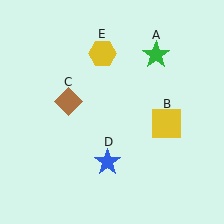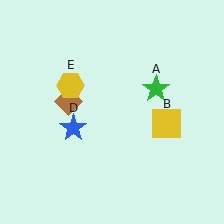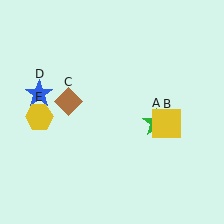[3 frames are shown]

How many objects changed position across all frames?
3 objects changed position: green star (object A), blue star (object D), yellow hexagon (object E).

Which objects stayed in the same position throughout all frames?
Yellow square (object B) and brown diamond (object C) remained stationary.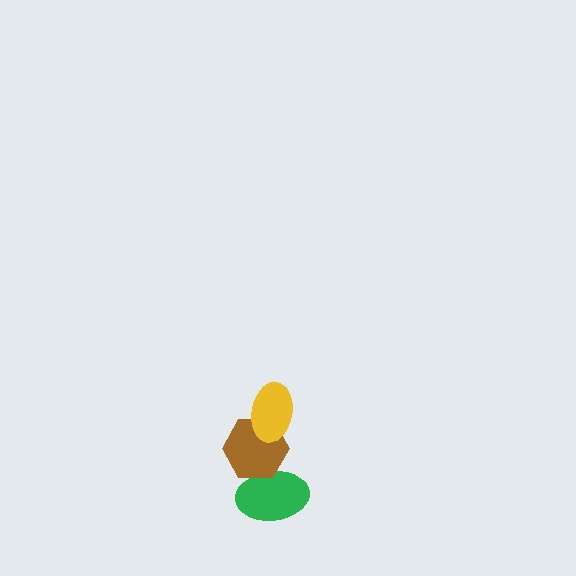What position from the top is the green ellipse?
The green ellipse is 3rd from the top.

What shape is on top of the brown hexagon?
The yellow ellipse is on top of the brown hexagon.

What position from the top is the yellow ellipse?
The yellow ellipse is 1st from the top.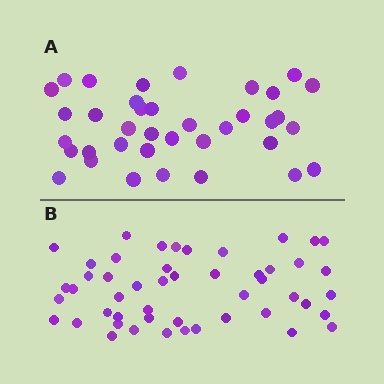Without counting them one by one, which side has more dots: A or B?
Region B (the bottom region) has more dots.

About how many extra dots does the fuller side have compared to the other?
Region B has roughly 12 or so more dots than region A.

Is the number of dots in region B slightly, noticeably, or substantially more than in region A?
Region B has noticeably more, but not dramatically so. The ratio is roughly 1.3 to 1.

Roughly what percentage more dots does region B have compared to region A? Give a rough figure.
About 30% more.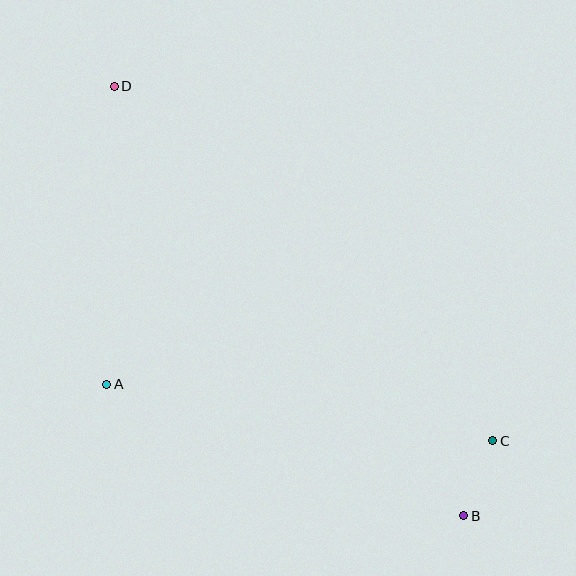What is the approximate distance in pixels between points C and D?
The distance between C and D is approximately 519 pixels.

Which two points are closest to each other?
Points B and C are closest to each other.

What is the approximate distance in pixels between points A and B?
The distance between A and B is approximately 380 pixels.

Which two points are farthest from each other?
Points B and D are farthest from each other.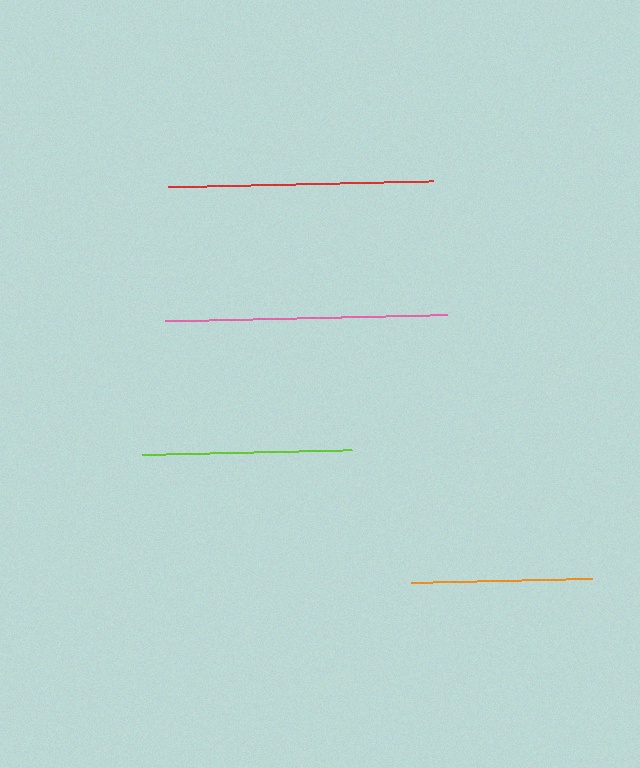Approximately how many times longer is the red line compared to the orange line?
The red line is approximately 1.5 times the length of the orange line.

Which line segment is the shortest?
The orange line is the shortest at approximately 182 pixels.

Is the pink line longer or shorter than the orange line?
The pink line is longer than the orange line.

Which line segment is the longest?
The pink line is the longest at approximately 283 pixels.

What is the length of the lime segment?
The lime segment is approximately 210 pixels long.